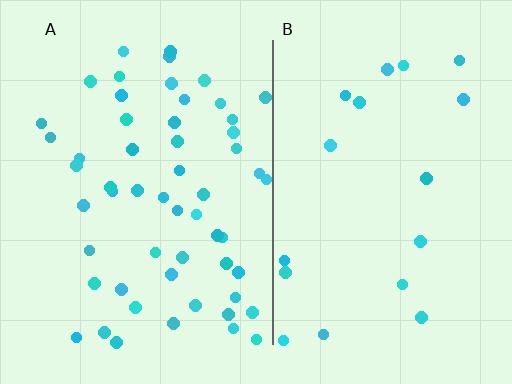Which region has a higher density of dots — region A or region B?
A (the left).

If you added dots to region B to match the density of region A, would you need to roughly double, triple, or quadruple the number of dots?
Approximately triple.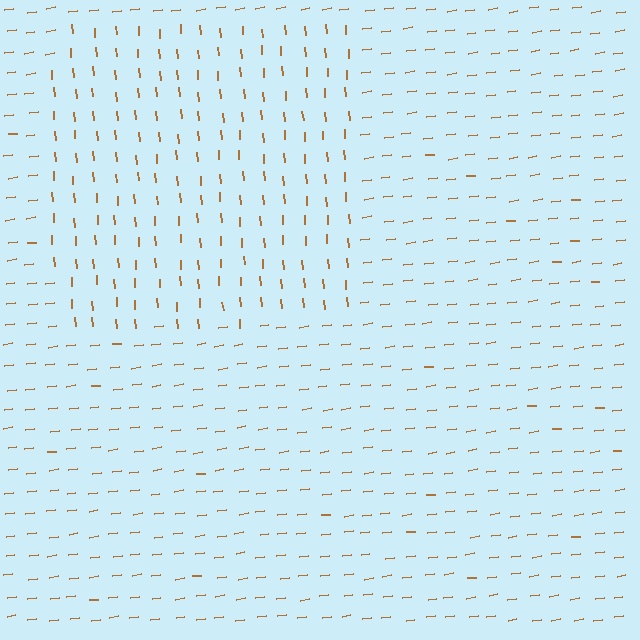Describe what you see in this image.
The image is filled with small brown line segments. A rectangle region in the image has lines oriented differently from the surrounding lines, creating a visible texture boundary.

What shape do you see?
I see a rectangle.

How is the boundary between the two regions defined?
The boundary is defined purely by a change in line orientation (approximately 87 degrees difference). All lines are the same color and thickness.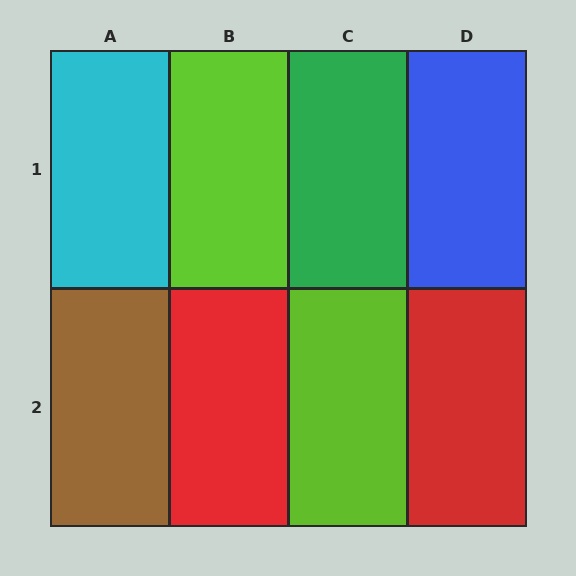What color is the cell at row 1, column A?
Cyan.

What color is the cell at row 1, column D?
Blue.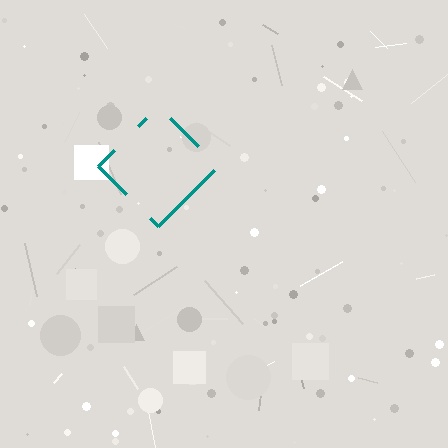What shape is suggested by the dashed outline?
The dashed outline suggests a diamond.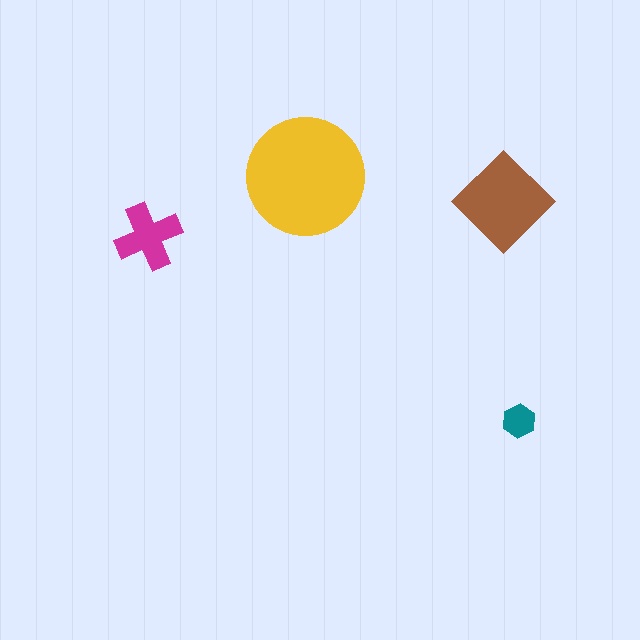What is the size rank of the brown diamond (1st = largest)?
2nd.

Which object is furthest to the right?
The teal hexagon is rightmost.